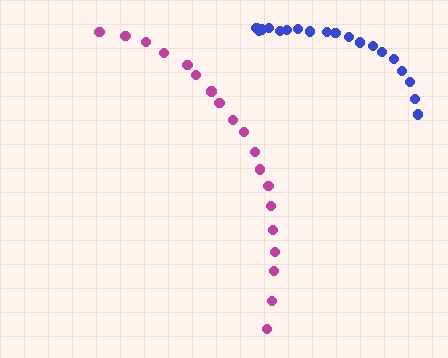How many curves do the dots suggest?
There are 2 distinct paths.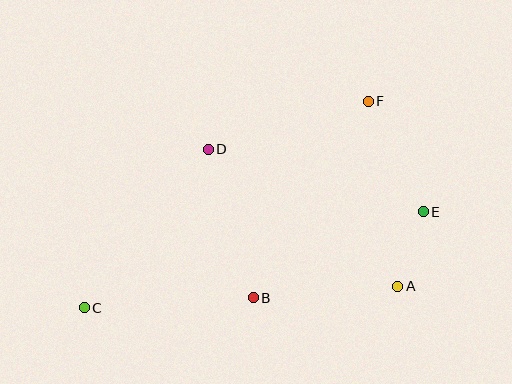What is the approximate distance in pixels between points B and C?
The distance between B and C is approximately 169 pixels.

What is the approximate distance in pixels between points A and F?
The distance between A and F is approximately 187 pixels.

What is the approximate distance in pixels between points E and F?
The distance between E and F is approximately 123 pixels.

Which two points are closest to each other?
Points A and E are closest to each other.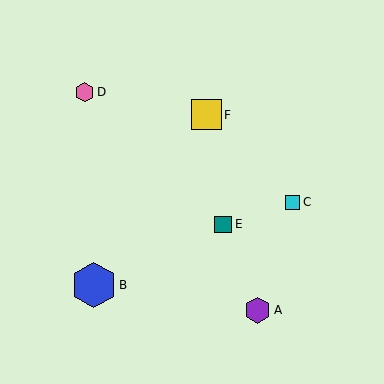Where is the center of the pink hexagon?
The center of the pink hexagon is at (84, 92).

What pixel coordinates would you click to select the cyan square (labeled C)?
Click at (293, 202) to select the cyan square C.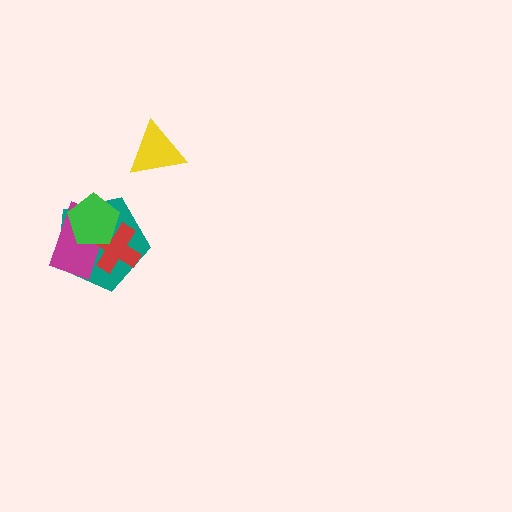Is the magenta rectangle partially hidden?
Yes, it is partially covered by another shape.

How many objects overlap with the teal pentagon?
3 objects overlap with the teal pentagon.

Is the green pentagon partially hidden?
No, no other shape covers it.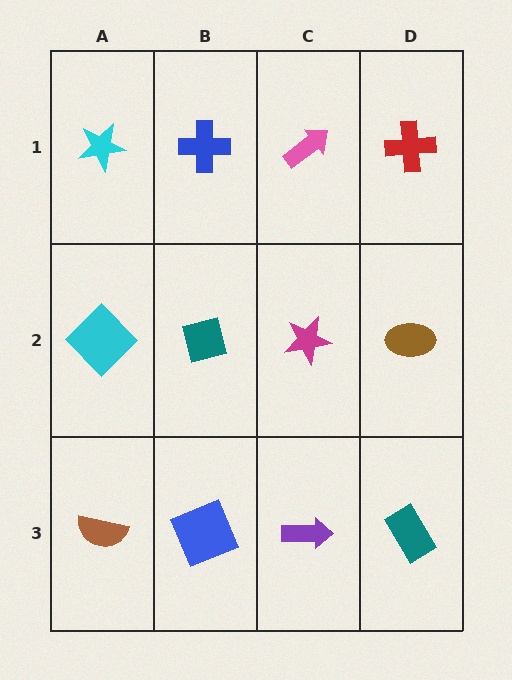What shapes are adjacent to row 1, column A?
A cyan diamond (row 2, column A), a blue cross (row 1, column B).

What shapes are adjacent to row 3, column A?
A cyan diamond (row 2, column A), a blue square (row 3, column B).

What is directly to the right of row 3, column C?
A teal rectangle.